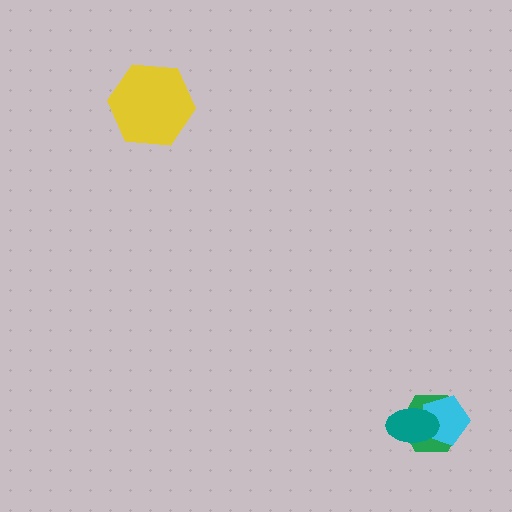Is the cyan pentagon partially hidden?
Yes, it is partially covered by another shape.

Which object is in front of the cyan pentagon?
The teal ellipse is in front of the cyan pentagon.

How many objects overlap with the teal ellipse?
2 objects overlap with the teal ellipse.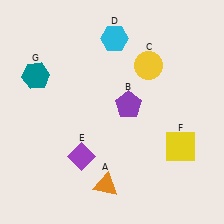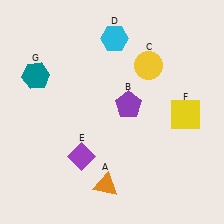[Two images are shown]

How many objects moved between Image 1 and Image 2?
1 object moved between the two images.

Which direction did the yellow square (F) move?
The yellow square (F) moved up.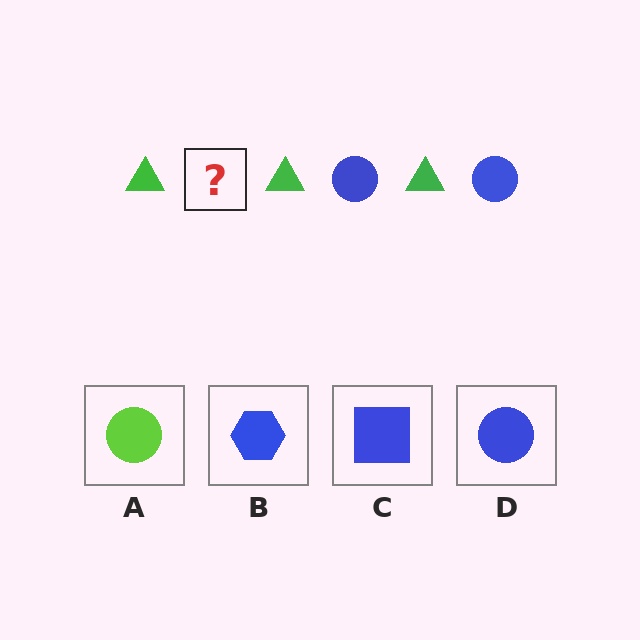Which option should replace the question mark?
Option D.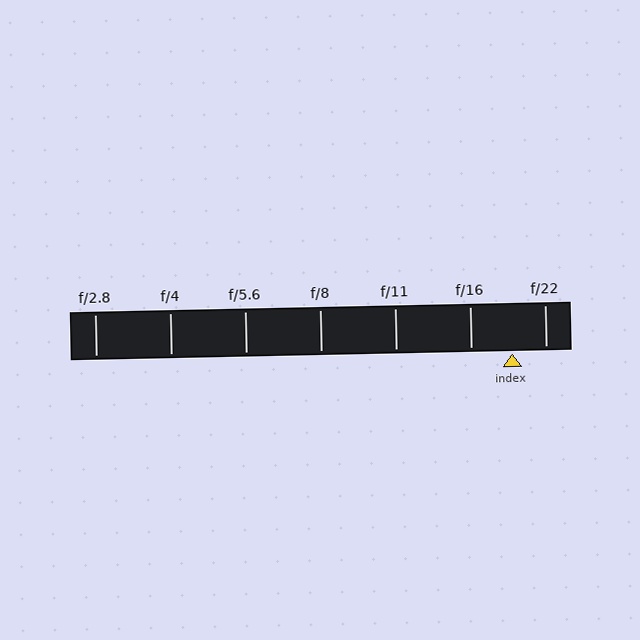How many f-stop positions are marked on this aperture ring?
There are 7 f-stop positions marked.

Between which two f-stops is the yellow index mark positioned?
The index mark is between f/16 and f/22.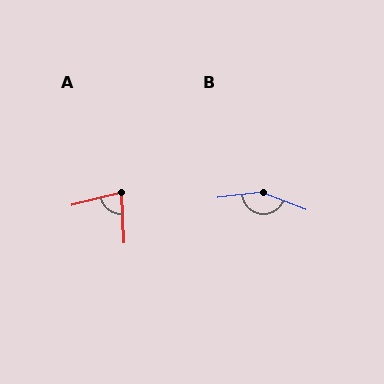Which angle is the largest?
B, at approximately 151 degrees.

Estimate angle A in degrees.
Approximately 79 degrees.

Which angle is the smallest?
A, at approximately 79 degrees.